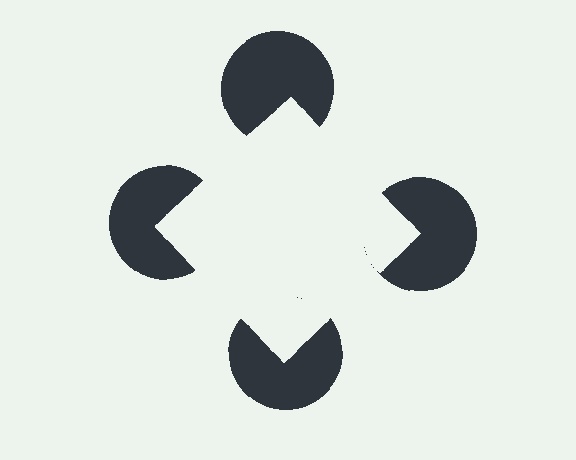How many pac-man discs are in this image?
There are 4 — one at each vertex of the illusory square.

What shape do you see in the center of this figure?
An illusory square — its edges are inferred from the aligned wedge cuts in the pac-man discs, not physically drawn.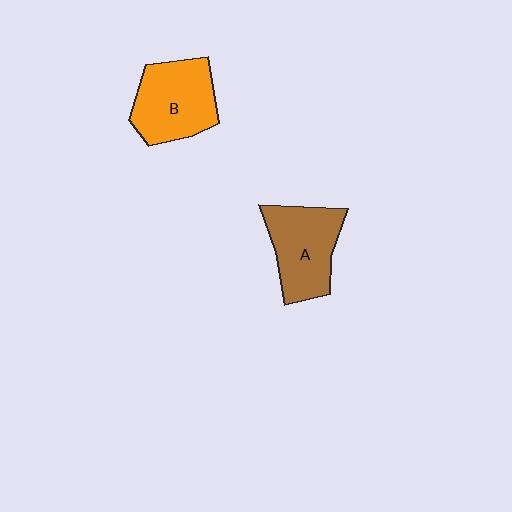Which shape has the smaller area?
Shape A (brown).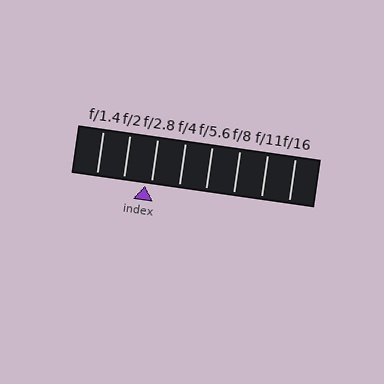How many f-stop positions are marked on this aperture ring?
There are 8 f-stop positions marked.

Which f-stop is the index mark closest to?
The index mark is closest to f/2.8.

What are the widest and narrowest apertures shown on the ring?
The widest aperture shown is f/1.4 and the narrowest is f/16.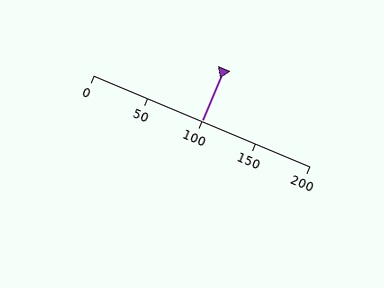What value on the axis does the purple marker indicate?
The marker indicates approximately 100.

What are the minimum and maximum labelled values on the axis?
The axis runs from 0 to 200.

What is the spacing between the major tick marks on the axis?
The major ticks are spaced 50 apart.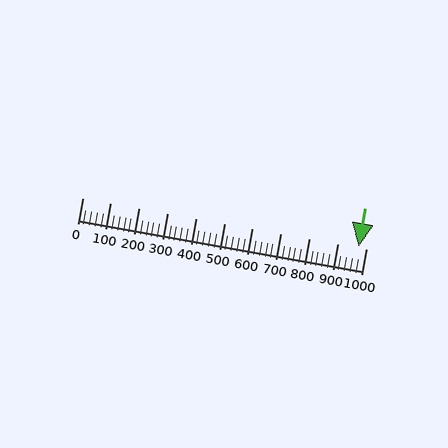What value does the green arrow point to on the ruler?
The green arrow points to approximately 973.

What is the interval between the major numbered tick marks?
The major tick marks are spaced 100 units apart.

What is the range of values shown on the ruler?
The ruler shows values from 0 to 1000.